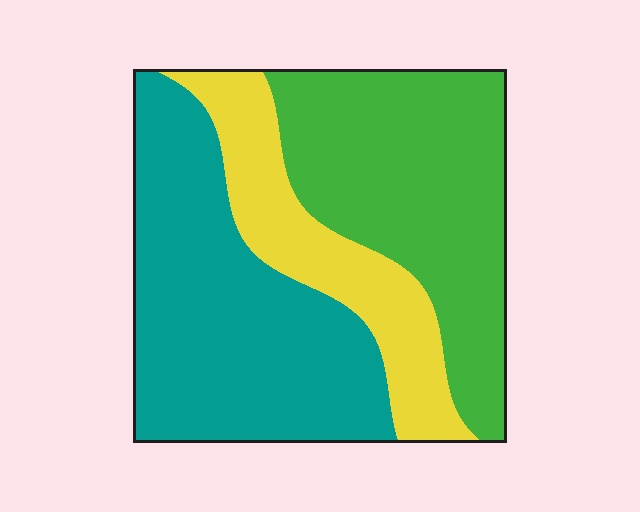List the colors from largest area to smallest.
From largest to smallest: teal, green, yellow.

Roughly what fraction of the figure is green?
Green takes up about three eighths (3/8) of the figure.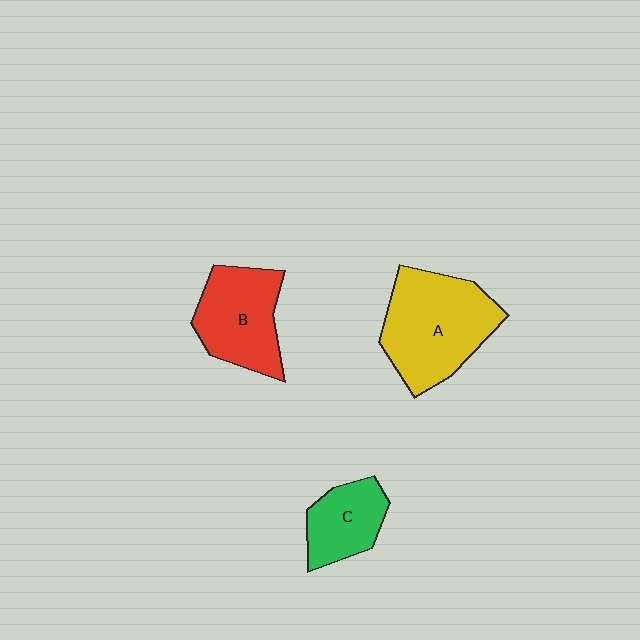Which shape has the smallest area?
Shape C (green).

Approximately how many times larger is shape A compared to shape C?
Approximately 1.9 times.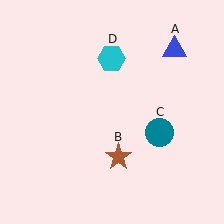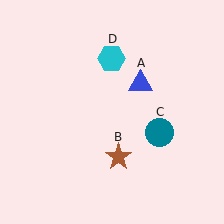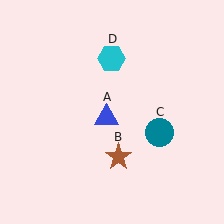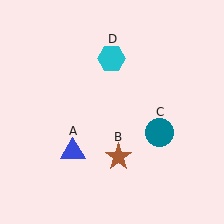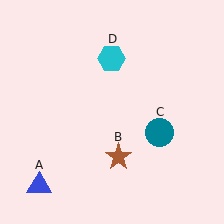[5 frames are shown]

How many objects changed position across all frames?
1 object changed position: blue triangle (object A).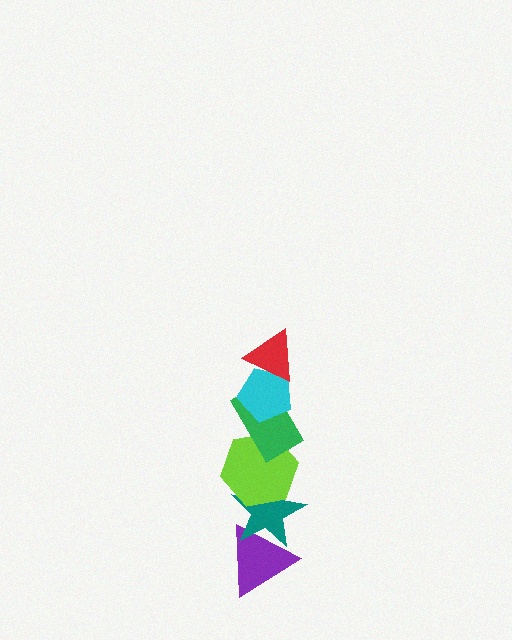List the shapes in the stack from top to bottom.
From top to bottom: the red triangle, the cyan pentagon, the green rectangle, the lime hexagon, the teal star, the purple triangle.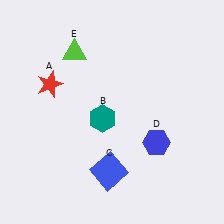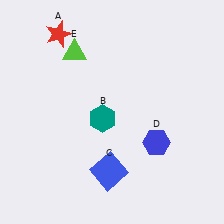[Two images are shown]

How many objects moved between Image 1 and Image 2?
1 object moved between the two images.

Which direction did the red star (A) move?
The red star (A) moved up.